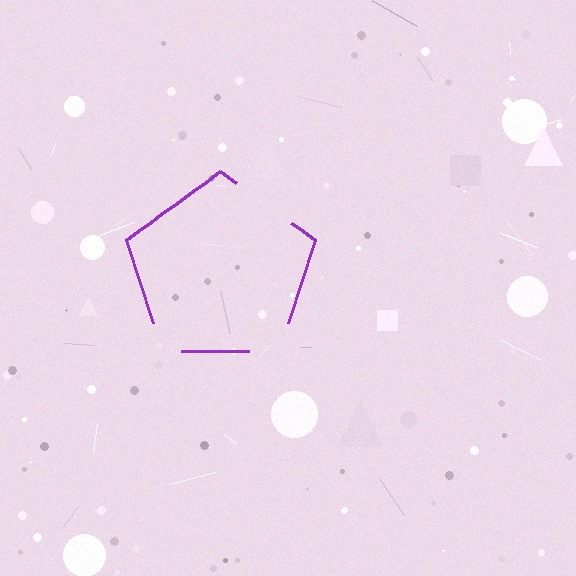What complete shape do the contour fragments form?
The contour fragments form a pentagon.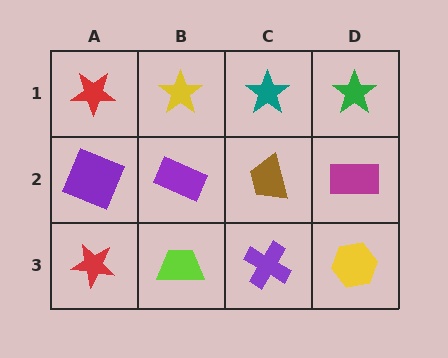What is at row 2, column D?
A magenta rectangle.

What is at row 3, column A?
A red star.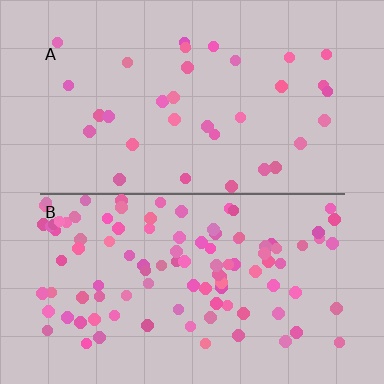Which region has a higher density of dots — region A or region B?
B (the bottom).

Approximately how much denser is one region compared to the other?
Approximately 3.2× — region B over region A.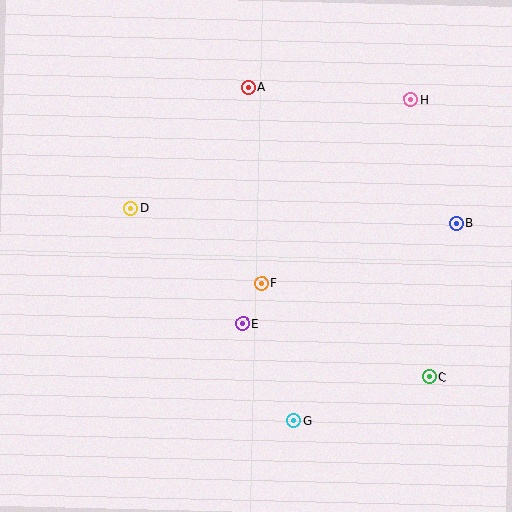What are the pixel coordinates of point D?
Point D is at (131, 208).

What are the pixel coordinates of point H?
Point H is at (411, 100).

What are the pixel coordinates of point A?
Point A is at (248, 87).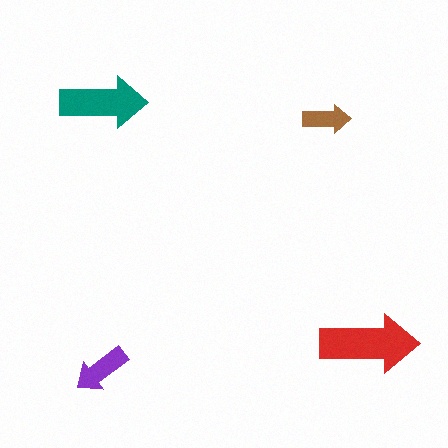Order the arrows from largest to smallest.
the red one, the teal one, the purple one, the brown one.